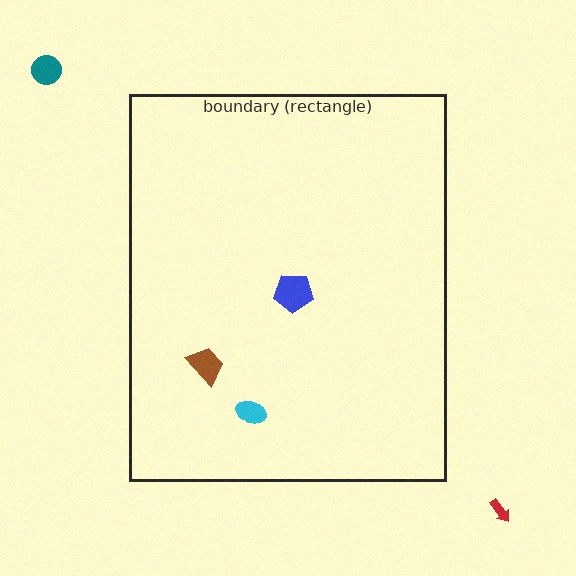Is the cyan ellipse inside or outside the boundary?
Inside.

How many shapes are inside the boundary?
3 inside, 2 outside.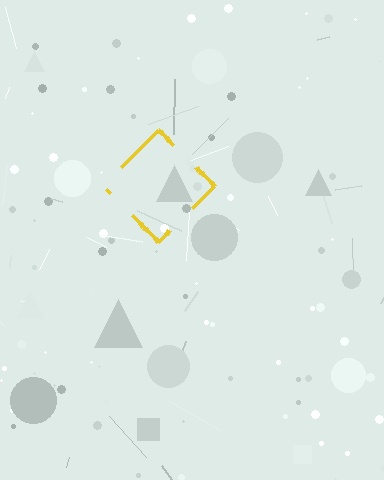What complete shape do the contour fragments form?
The contour fragments form a diamond.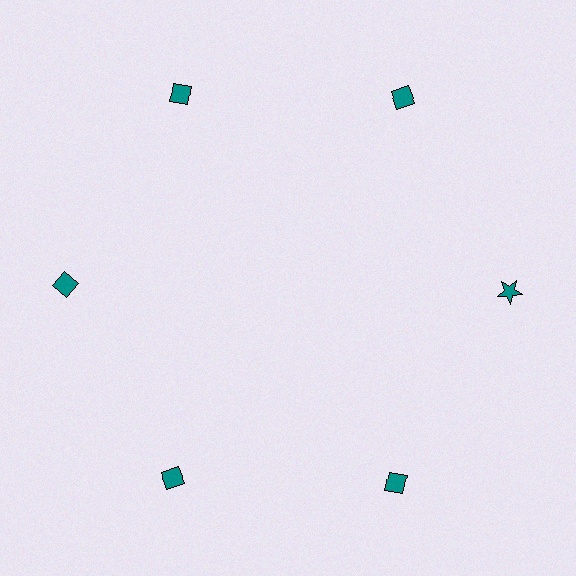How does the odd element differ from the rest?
It has a different shape: star instead of diamond.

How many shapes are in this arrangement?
There are 6 shapes arranged in a ring pattern.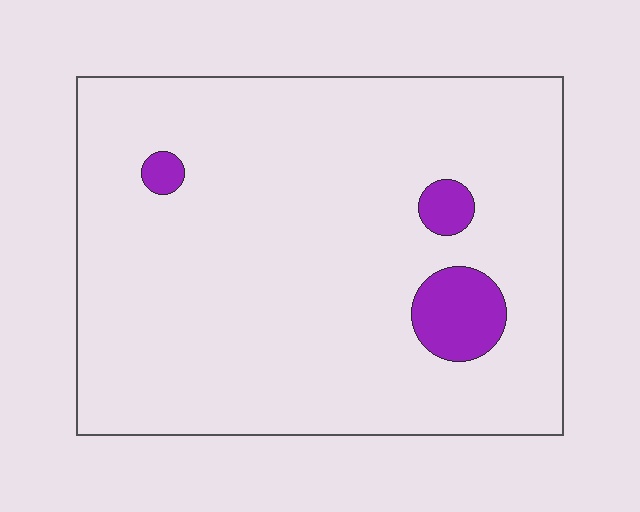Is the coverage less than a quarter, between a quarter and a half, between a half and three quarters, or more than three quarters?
Less than a quarter.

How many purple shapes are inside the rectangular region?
3.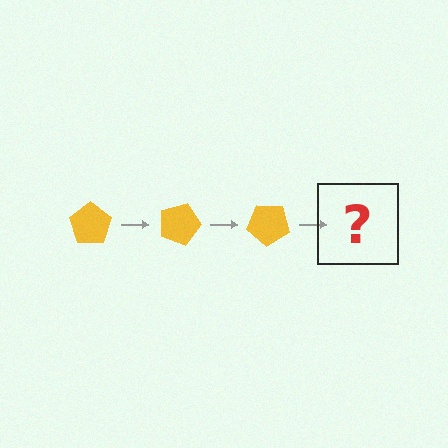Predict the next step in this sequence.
The next step is a yellow pentagon rotated 60 degrees.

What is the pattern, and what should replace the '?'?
The pattern is that the pentagon rotates 20 degrees each step. The '?' should be a yellow pentagon rotated 60 degrees.